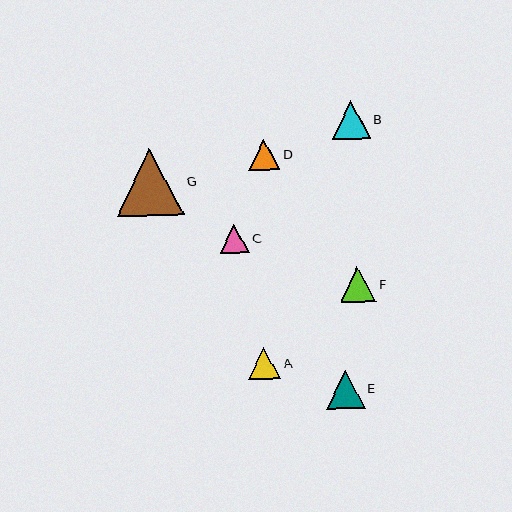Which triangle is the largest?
Triangle G is the largest with a size of approximately 67 pixels.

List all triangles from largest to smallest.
From largest to smallest: G, E, B, F, A, D, C.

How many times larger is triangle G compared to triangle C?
Triangle G is approximately 2.3 times the size of triangle C.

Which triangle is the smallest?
Triangle C is the smallest with a size of approximately 30 pixels.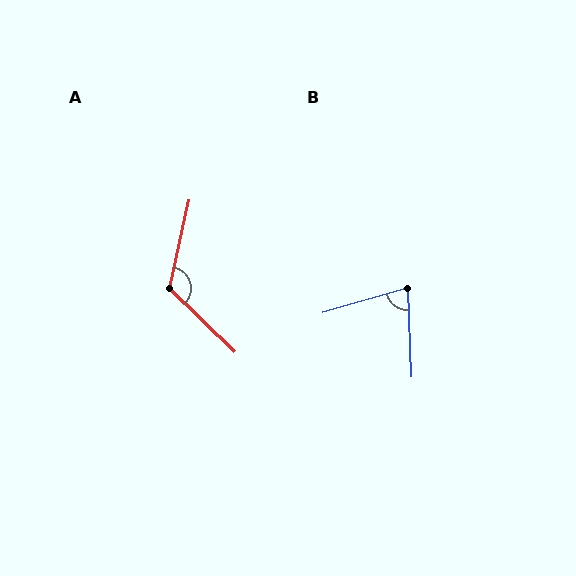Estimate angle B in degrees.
Approximately 76 degrees.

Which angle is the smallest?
B, at approximately 76 degrees.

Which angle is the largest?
A, at approximately 121 degrees.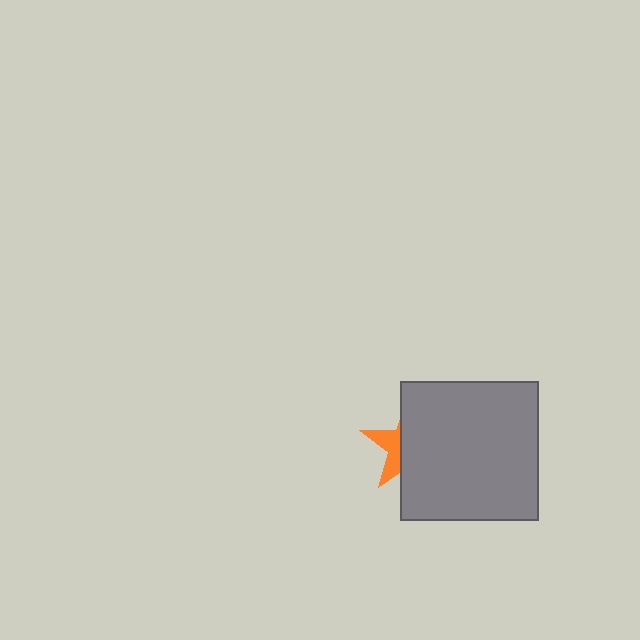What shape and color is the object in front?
The object in front is a gray square.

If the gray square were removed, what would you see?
You would see the complete orange star.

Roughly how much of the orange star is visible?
A small part of it is visible (roughly 33%).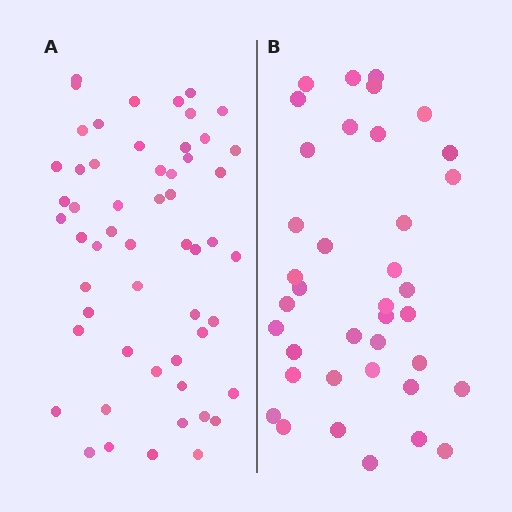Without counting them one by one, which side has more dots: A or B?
Region A (the left region) has more dots.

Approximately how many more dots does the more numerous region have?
Region A has approximately 15 more dots than region B.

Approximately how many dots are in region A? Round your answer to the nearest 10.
About 60 dots. (The exact count is 55, which rounds to 60.)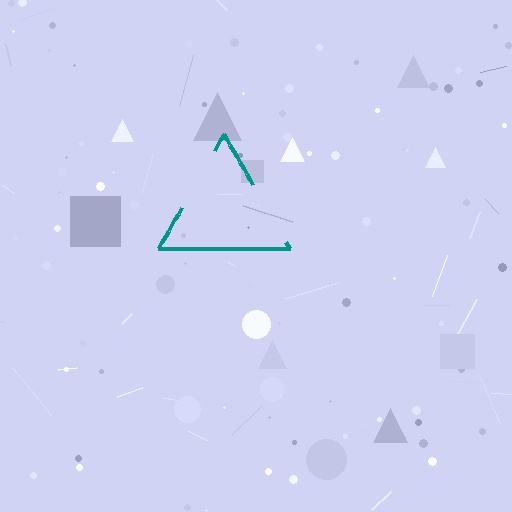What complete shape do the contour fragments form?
The contour fragments form a triangle.